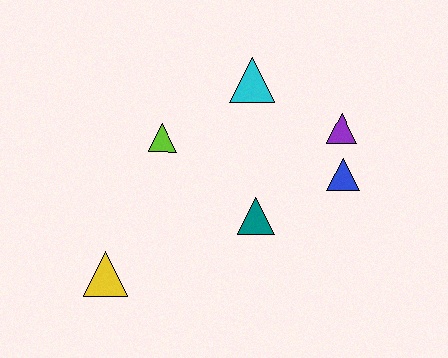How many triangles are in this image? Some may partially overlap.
There are 6 triangles.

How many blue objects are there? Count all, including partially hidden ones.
There is 1 blue object.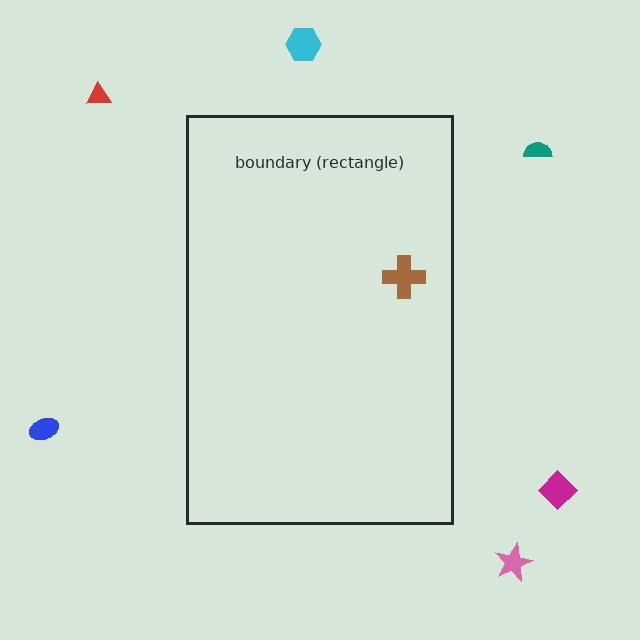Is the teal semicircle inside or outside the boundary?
Outside.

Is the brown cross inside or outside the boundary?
Inside.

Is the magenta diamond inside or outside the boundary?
Outside.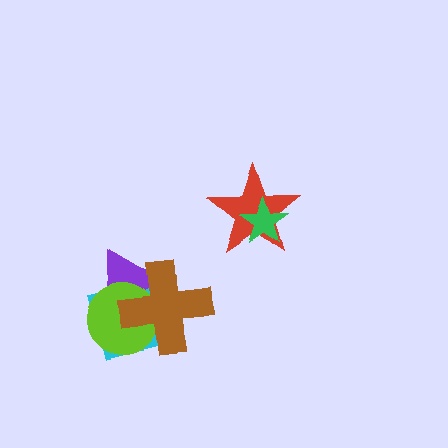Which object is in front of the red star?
The green star is in front of the red star.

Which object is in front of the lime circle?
The brown cross is in front of the lime circle.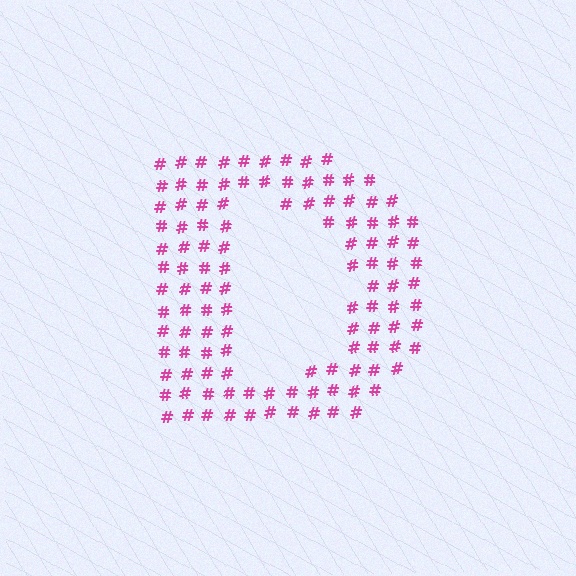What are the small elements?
The small elements are hash symbols.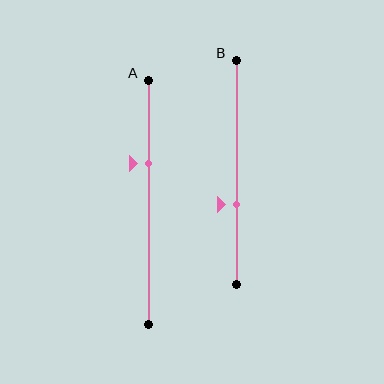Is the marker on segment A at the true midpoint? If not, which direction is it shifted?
No, the marker on segment A is shifted upward by about 16% of the segment length.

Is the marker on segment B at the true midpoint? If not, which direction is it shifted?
No, the marker on segment B is shifted downward by about 14% of the segment length.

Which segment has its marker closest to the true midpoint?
Segment B has its marker closest to the true midpoint.